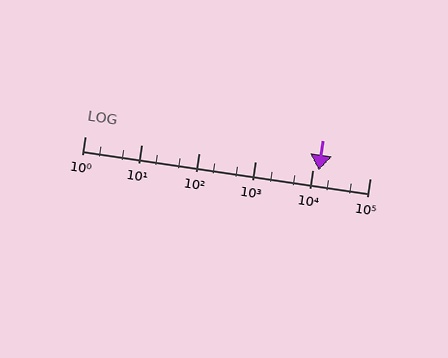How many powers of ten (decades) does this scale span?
The scale spans 5 decades, from 1 to 100000.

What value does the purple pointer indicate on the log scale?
The pointer indicates approximately 13000.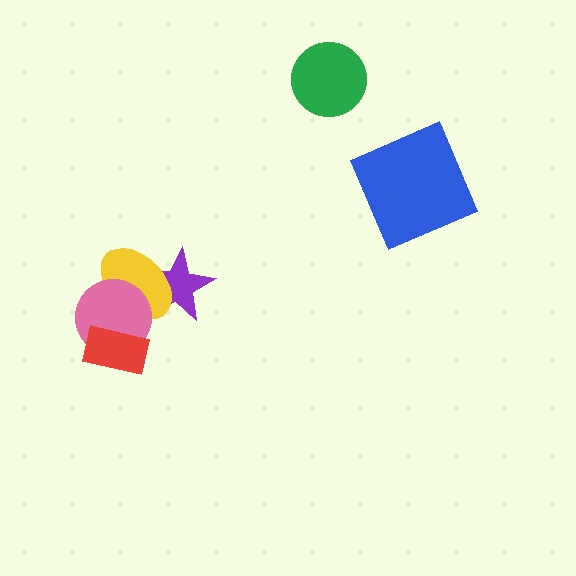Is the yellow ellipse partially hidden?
Yes, it is partially covered by another shape.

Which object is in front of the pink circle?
The red rectangle is in front of the pink circle.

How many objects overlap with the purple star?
1 object overlaps with the purple star.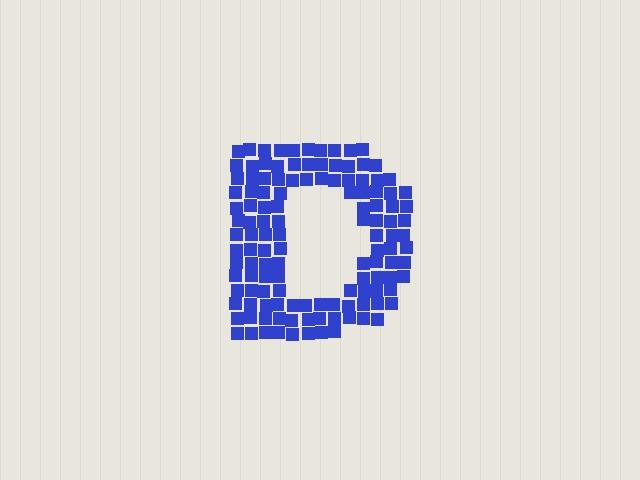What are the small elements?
The small elements are squares.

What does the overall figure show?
The overall figure shows the letter D.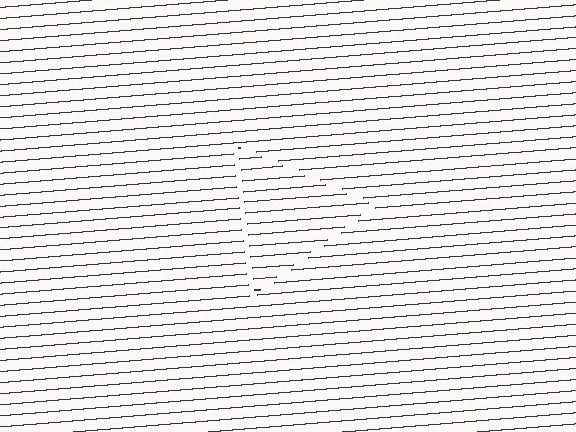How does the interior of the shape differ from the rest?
The interior of the shape contains the same grating, shifted by half a period — the contour is defined by the phase discontinuity where line-ends from the inner and outer gratings abut.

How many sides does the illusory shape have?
3 sides — the line-ends trace a triangle.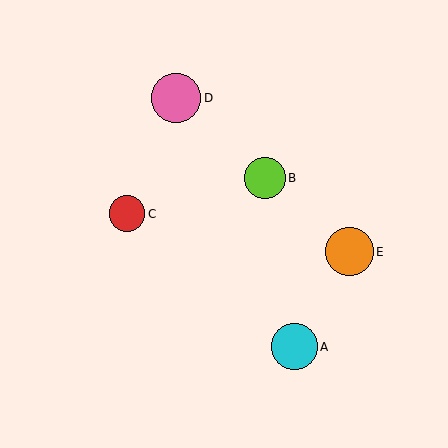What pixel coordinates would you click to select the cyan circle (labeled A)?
Click at (294, 347) to select the cyan circle A.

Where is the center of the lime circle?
The center of the lime circle is at (265, 178).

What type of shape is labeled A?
Shape A is a cyan circle.